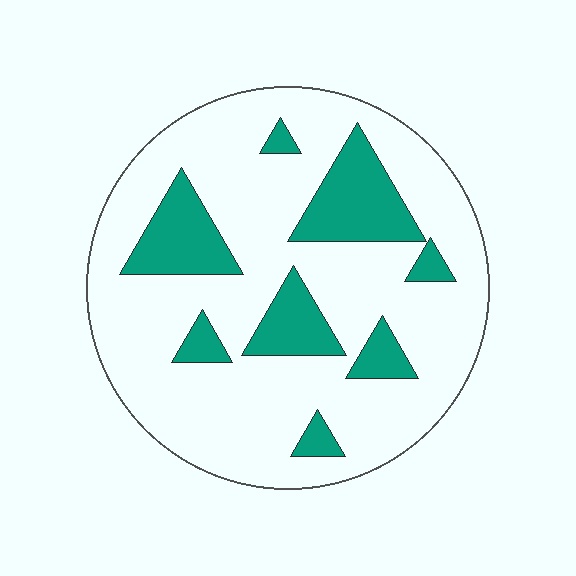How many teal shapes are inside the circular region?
8.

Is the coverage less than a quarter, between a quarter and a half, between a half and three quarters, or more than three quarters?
Less than a quarter.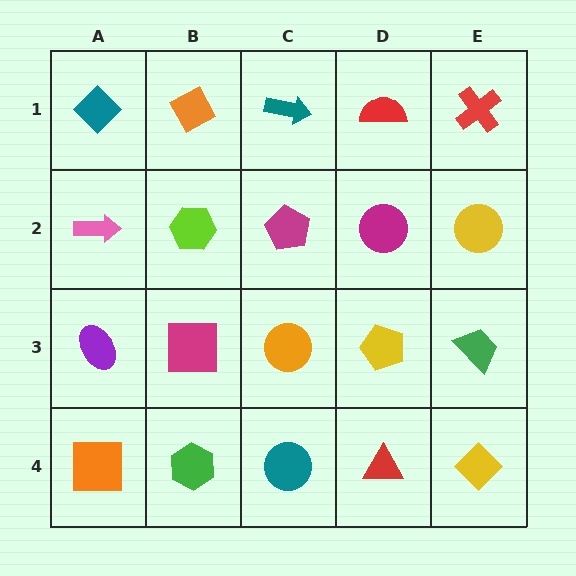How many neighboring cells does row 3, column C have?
4.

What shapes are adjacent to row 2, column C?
A teal arrow (row 1, column C), an orange circle (row 3, column C), a lime hexagon (row 2, column B), a magenta circle (row 2, column D).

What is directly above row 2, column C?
A teal arrow.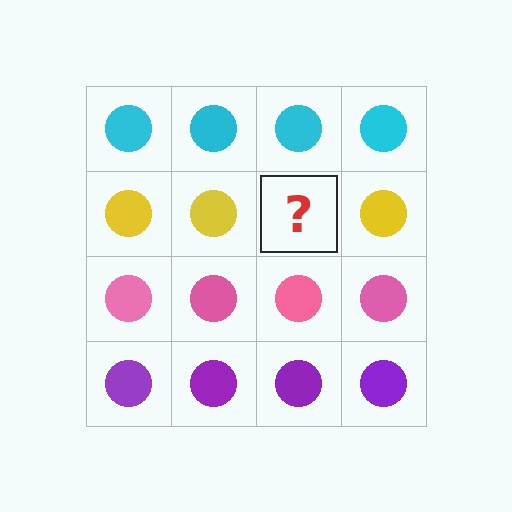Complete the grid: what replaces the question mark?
The question mark should be replaced with a yellow circle.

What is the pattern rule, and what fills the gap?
The rule is that each row has a consistent color. The gap should be filled with a yellow circle.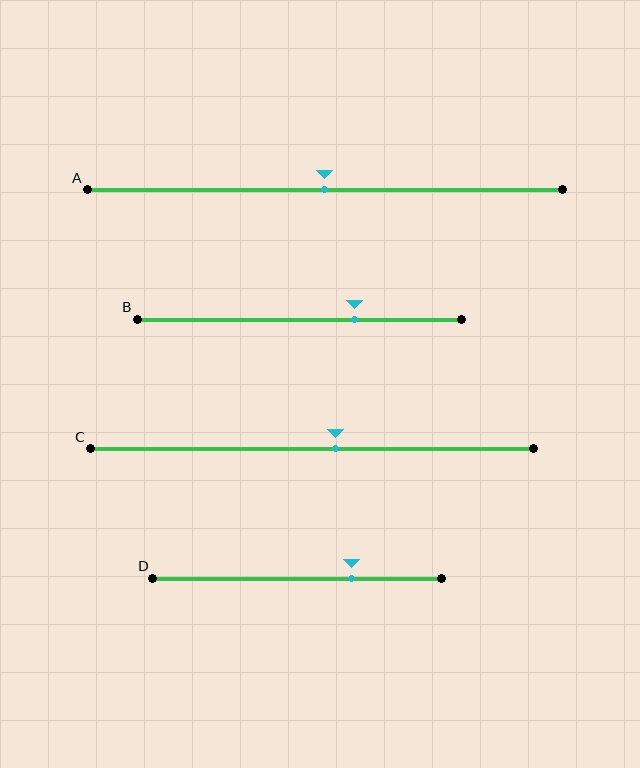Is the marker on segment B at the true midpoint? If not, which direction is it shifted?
No, the marker on segment B is shifted to the right by about 17% of the segment length.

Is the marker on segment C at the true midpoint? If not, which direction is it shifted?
No, the marker on segment C is shifted to the right by about 5% of the segment length.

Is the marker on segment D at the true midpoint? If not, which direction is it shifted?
No, the marker on segment D is shifted to the right by about 19% of the segment length.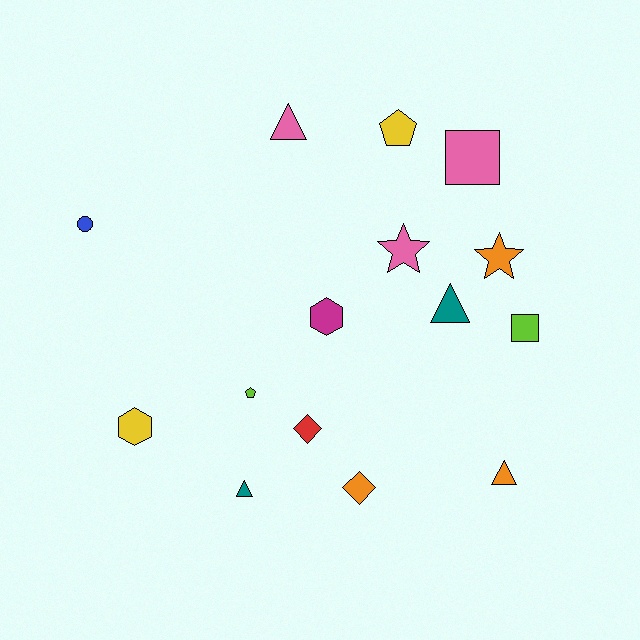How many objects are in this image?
There are 15 objects.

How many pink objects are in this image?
There are 3 pink objects.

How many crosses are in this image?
There are no crosses.